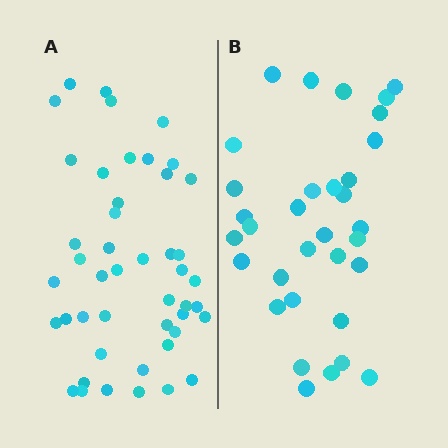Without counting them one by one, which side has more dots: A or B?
Region A (the left region) has more dots.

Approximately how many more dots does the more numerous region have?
Region A has approximately 15 more dots than region B.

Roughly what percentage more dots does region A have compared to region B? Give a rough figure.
About 40% more.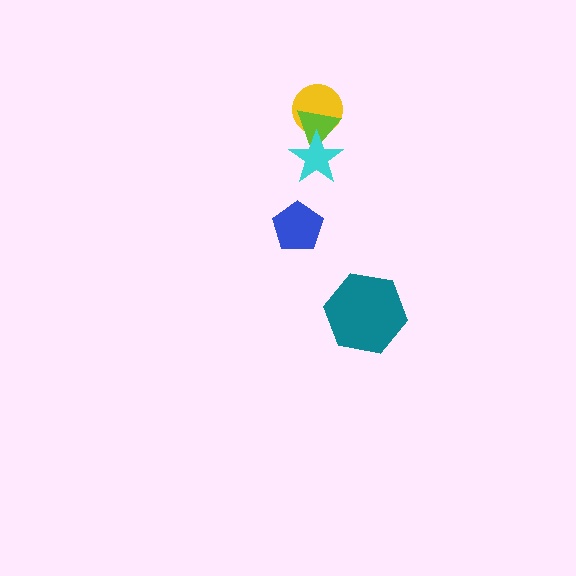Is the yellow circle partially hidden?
Yes, it is partially covered by another shape.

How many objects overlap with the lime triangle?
2 objects overlap with the lime triangle.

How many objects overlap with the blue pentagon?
0 objects overlap with the blue pentagon.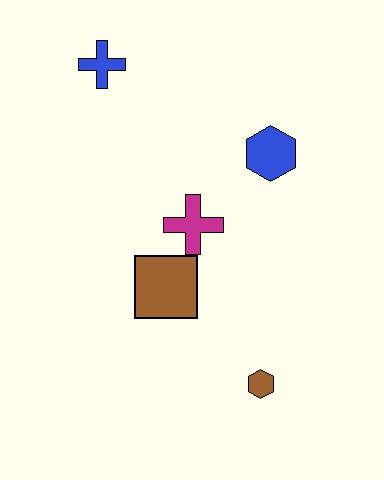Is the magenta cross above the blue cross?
No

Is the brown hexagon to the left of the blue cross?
No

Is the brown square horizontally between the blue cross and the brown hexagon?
Yes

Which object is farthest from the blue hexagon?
The brown hexagon is farthest from the blue hexagon.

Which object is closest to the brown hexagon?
The brown square is closest to the brown hexagon.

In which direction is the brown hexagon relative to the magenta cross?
The brown hexagon is below the magenta cross.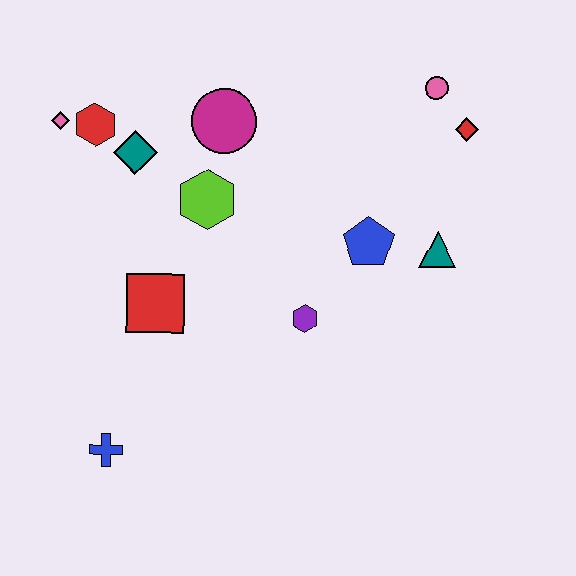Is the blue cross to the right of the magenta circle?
No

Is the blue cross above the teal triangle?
No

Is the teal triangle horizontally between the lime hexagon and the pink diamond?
No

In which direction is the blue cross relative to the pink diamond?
The blue cross is below the pink diamond.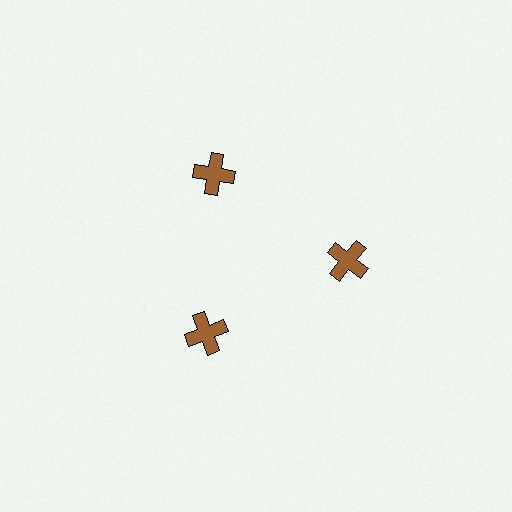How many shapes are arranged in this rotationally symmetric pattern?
There are 3 shapes, arranged in 3 groups of 1.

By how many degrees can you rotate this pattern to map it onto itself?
The pattern maps onto itself every 120 degrees of rotation.